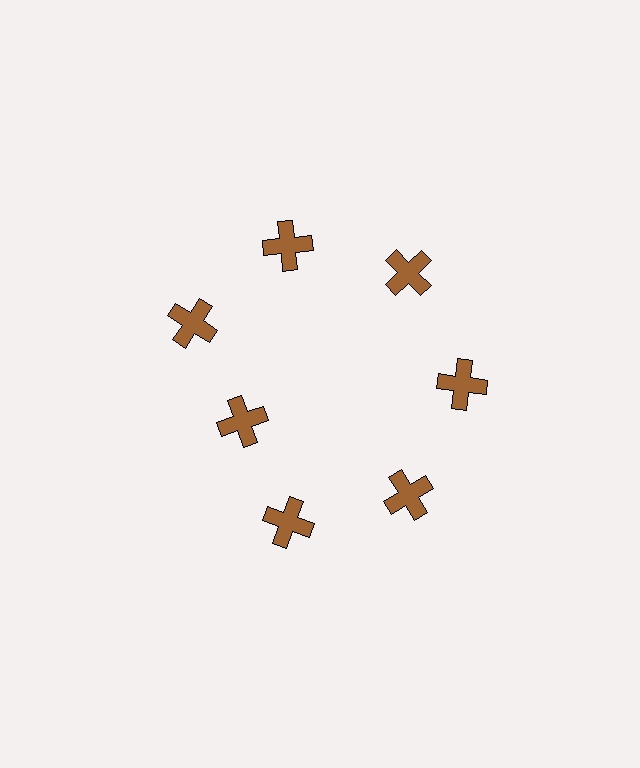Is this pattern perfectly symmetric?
No. The 7 brown crosses are arranged in a ring, but one element near the 8 o'clock position is pulled inward toward the center, breaking the 7-fold rotational symmetry.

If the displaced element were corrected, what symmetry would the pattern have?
It would have 7-fold rotational symmetry — the pattern would map onto itself every 51 degrees.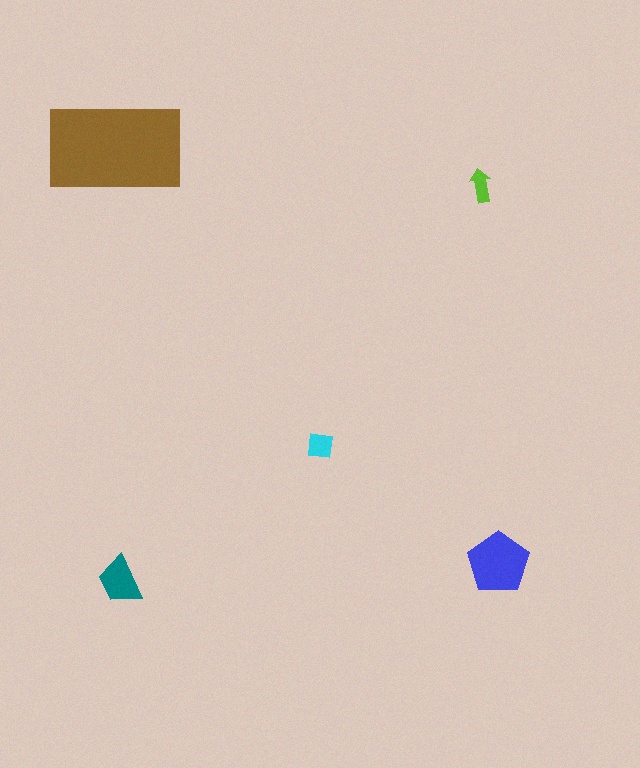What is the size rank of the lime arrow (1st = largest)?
5th.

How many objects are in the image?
There are 5 objects in the image.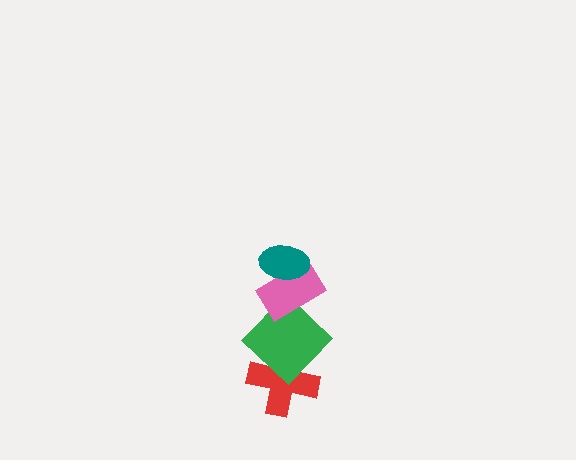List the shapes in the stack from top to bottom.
From top to bottom: the teal ellipse, the pink rectangle, the green diamond, the red cross.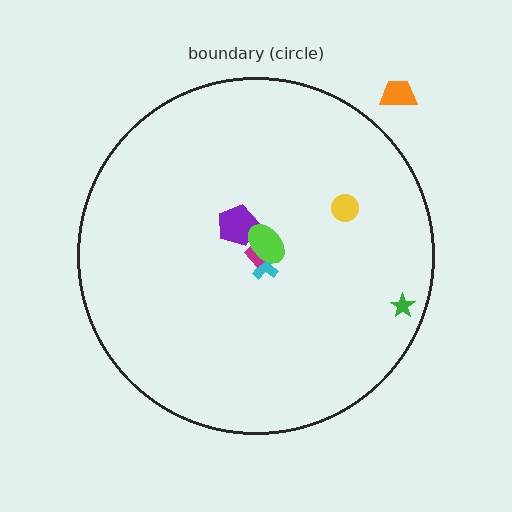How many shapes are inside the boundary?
6 inside, 1 outside.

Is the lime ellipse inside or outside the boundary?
Inside.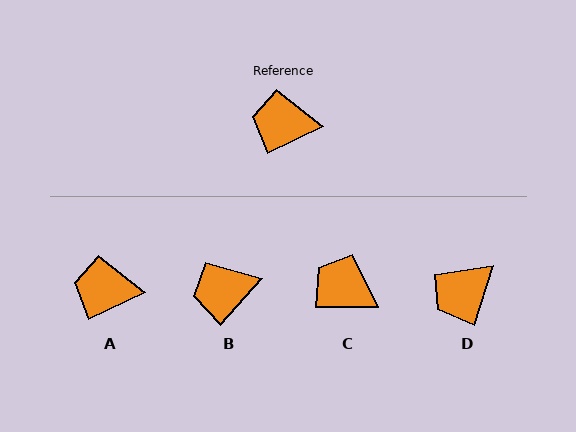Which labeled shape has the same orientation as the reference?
A.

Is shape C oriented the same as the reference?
No, it is off by about 26 degrees.